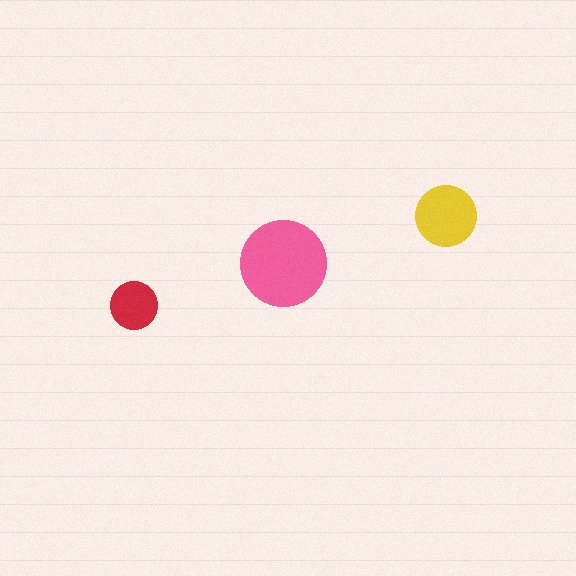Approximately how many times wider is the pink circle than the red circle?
About 2 times wider.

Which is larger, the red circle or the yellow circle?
The yellow one.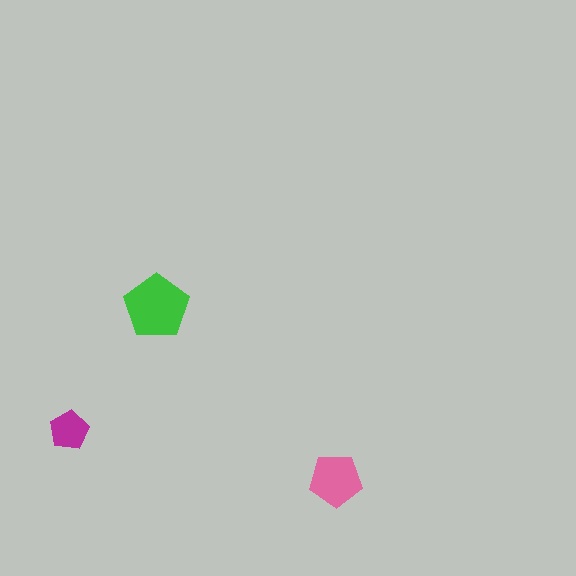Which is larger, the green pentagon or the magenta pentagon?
The green one.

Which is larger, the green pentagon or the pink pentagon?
The green one.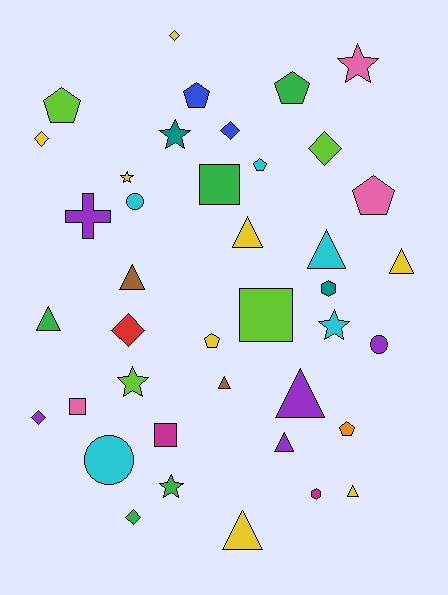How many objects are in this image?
There are 40 objects.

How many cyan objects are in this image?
There are 5 cyan objects.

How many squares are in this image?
There are 4 squares.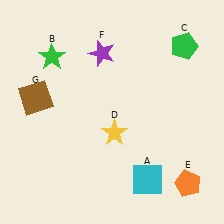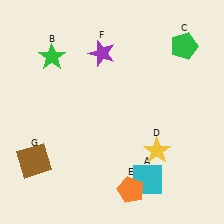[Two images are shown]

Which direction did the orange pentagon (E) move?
The orange pentagon (E) moved left.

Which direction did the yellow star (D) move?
The yellow star (D) moved right.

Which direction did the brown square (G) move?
The brown square (G) moved down.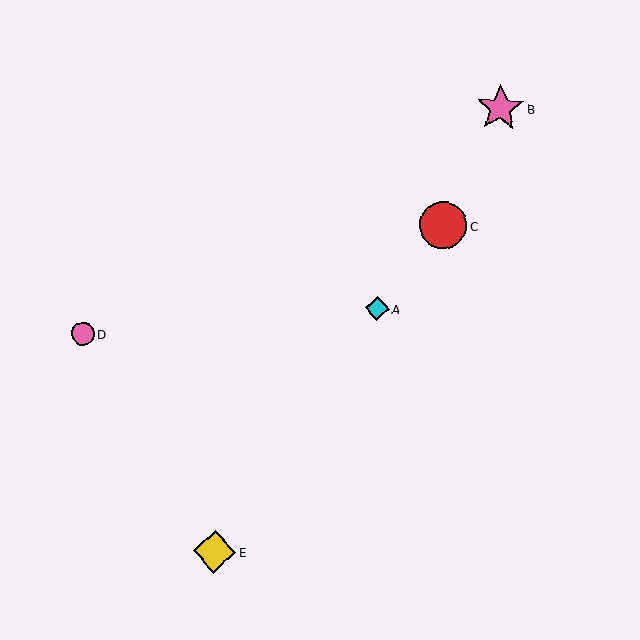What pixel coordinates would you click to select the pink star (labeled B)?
Click at (500, 108) to select the pink star B.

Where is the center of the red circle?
The center of the red circle is at (443, 225).